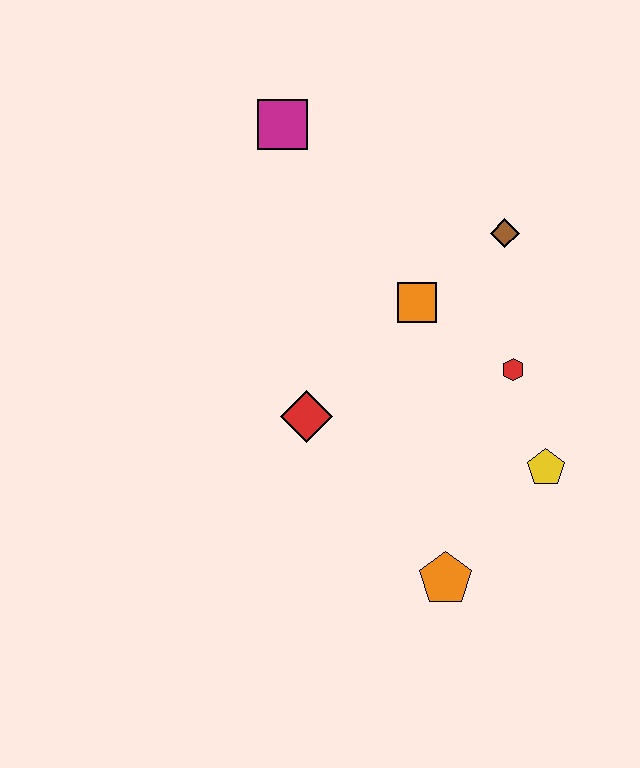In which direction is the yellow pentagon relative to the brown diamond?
The yellow pentagon is below the brown diamond.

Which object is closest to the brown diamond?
The orange square is closest to the brown diamond.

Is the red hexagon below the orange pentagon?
No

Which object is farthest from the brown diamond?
The orange pentagon is farthest from the brown diamond.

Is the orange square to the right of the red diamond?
Yes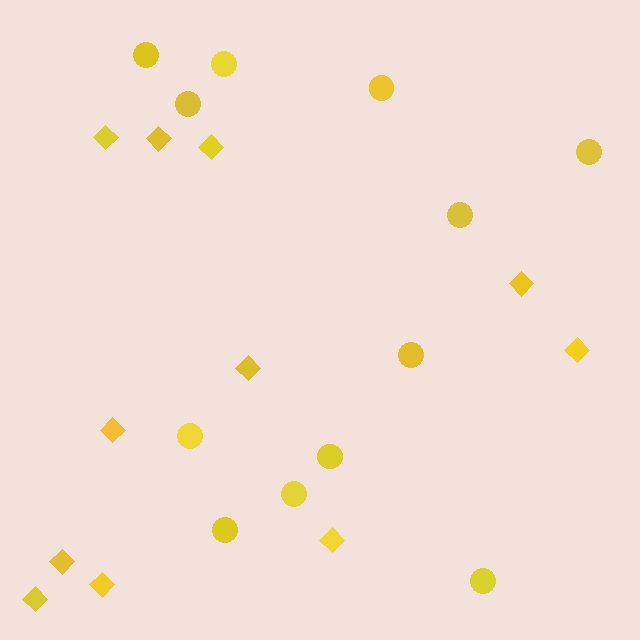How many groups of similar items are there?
There are 2 groups: one group of diamonds (11) and one group of circles (12).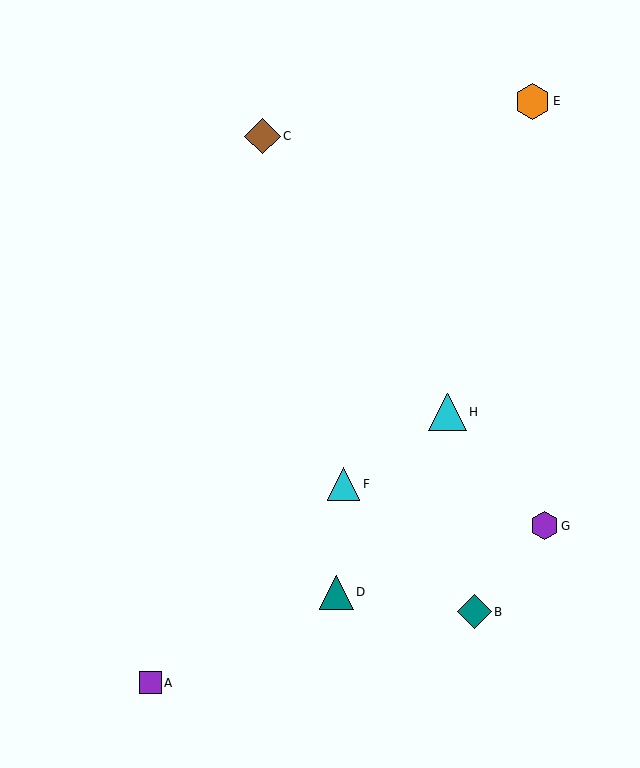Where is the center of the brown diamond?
The center of the brown diamond is at (263, 136).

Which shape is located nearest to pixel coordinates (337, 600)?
The teal triangle (labeled D) at (336, 592) is nearest to that location.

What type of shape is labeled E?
Shape E is an orange hexagon.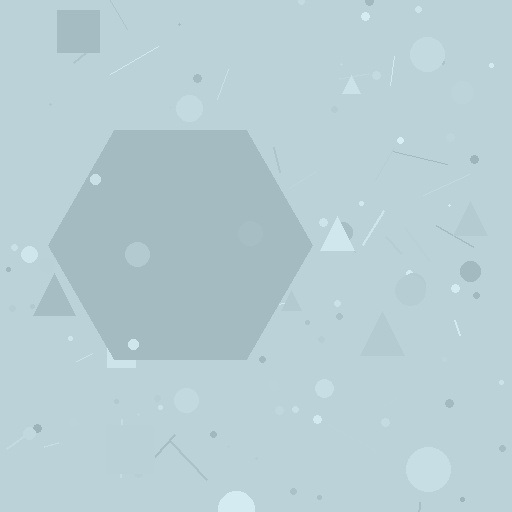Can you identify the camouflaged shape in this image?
The camouflaged shape is a hexagon.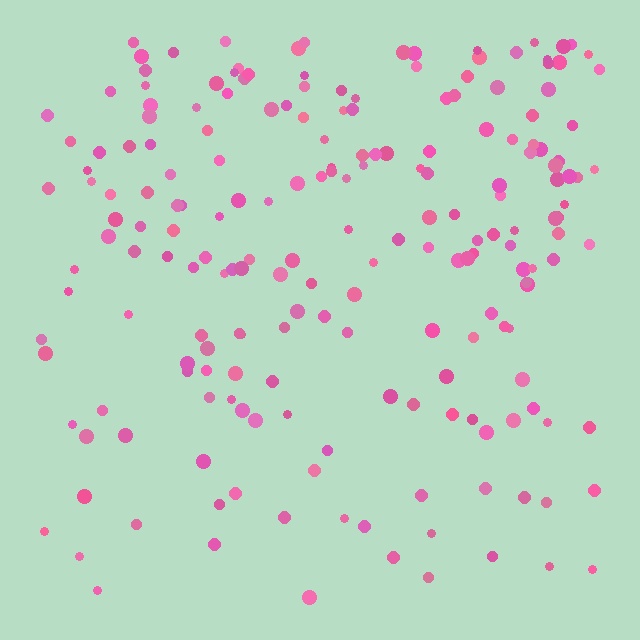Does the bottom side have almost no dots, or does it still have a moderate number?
Still a moderate number, just noticeably fewer than the top.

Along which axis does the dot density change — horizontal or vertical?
Vertical.